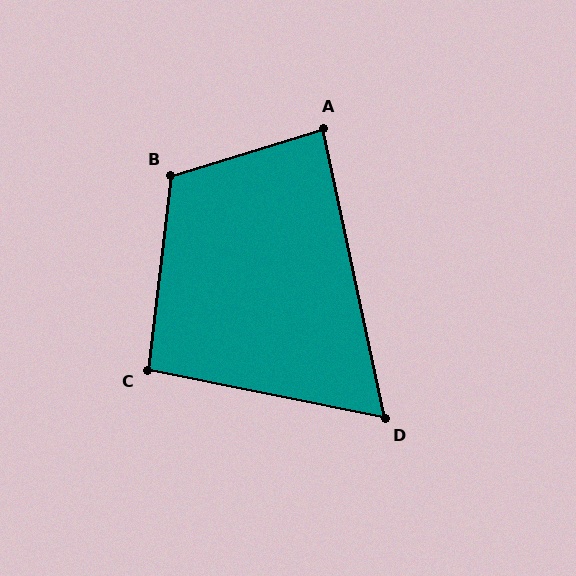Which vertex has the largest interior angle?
B, at approximately 114 degrees.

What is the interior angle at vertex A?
Approximately 85 degrees (approximately right).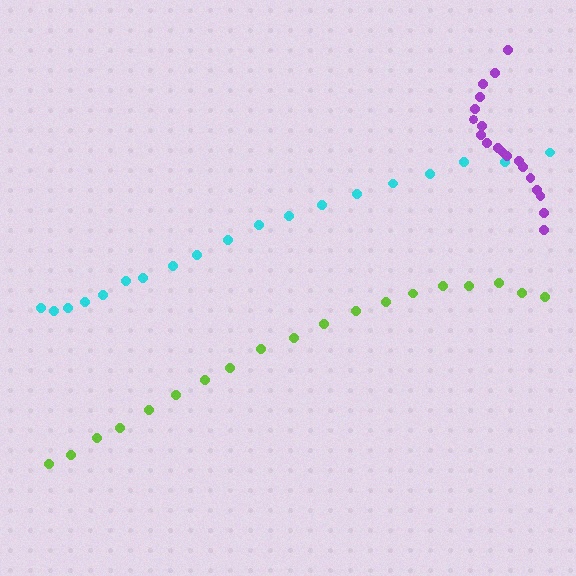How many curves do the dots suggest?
There are 3 distinct paths.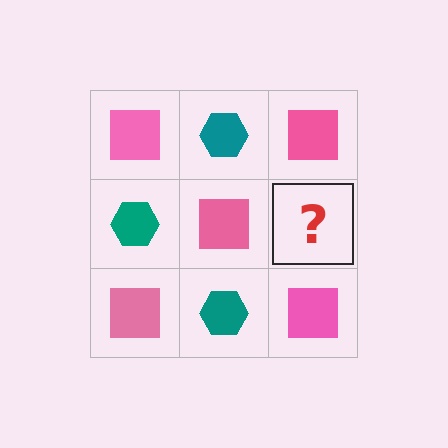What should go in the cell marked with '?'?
The missing cell should contain a teal hexagon.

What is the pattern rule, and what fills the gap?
The rule is that it alternates pink square and teal hexagon in a checkerboard pattern. The gap should be filled with a teal hexagon.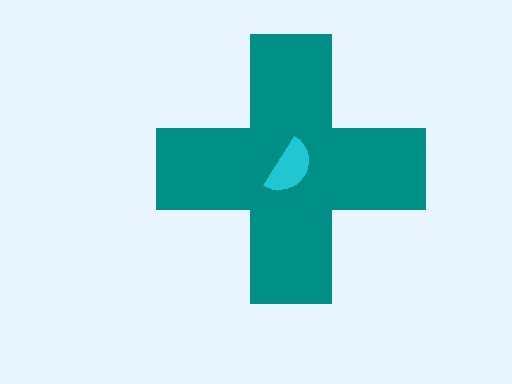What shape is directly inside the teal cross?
The cyan semicircle.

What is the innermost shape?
The cyan semicircle.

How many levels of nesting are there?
2.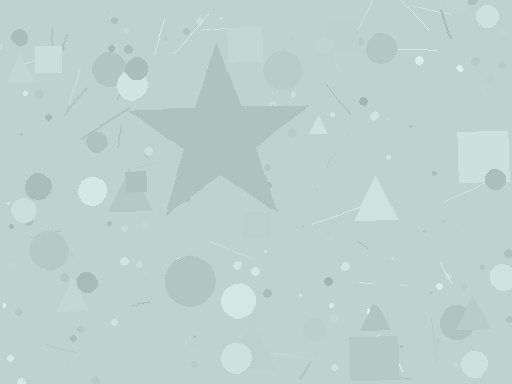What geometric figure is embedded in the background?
A star is embedded in the background.